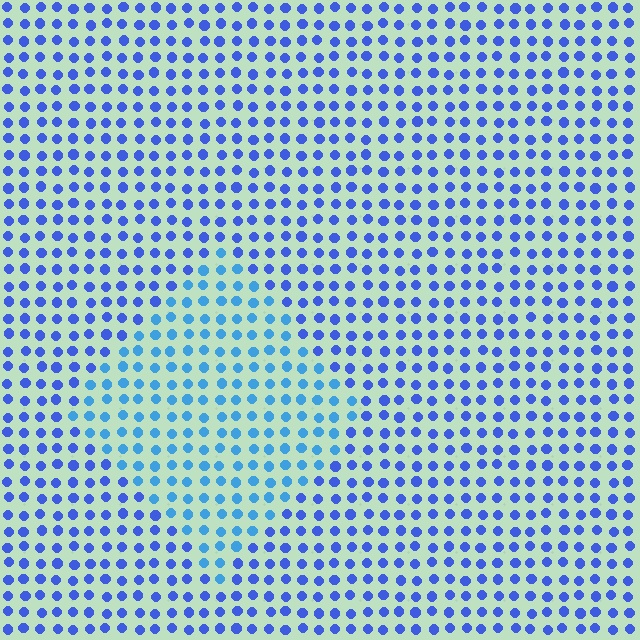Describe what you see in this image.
The image is filled with small blue elements in a uniform arrangement. A diamond-shaped region is visible where the elements are tinted to a slightly different hue, forming a subtle color boundary.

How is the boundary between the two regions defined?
The boundary is defined purely by a slight shift in hue (about 26 degrees). Spacing, size, and orientation are identical on both sides.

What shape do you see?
I see a diamond.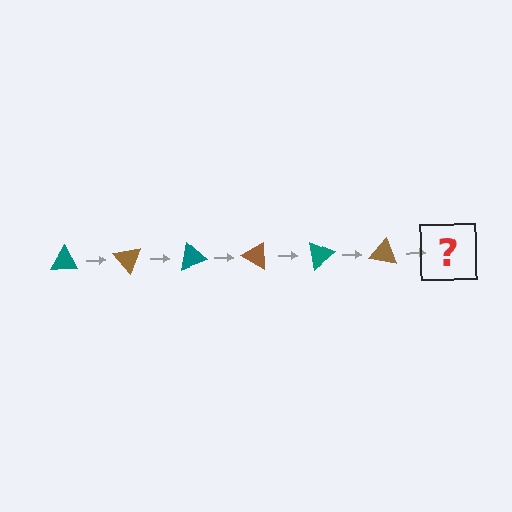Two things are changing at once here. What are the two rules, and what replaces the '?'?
The two rules are that it rotates 50 degrees each step and the color cycles through teal and brown. The '?' should be a teal triangle, rotated 300 degrees from the start.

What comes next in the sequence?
The next element should be a teal triangle, rotated 300 degrees from the start.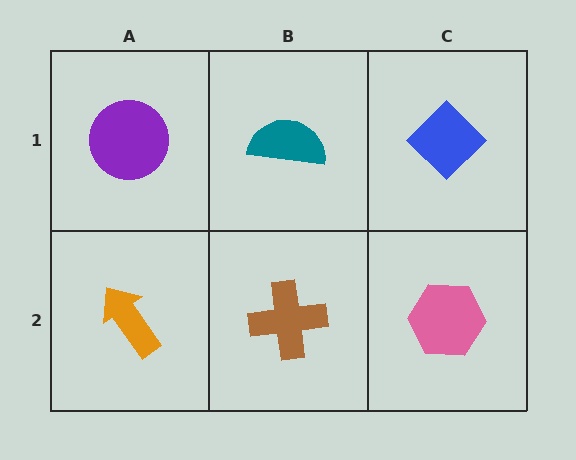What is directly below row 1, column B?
A brown cross.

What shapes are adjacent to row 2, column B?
A teal semicircle (row 1, column B), an orange arrow (row 2, column A), a pink hexagon (row 2, column C).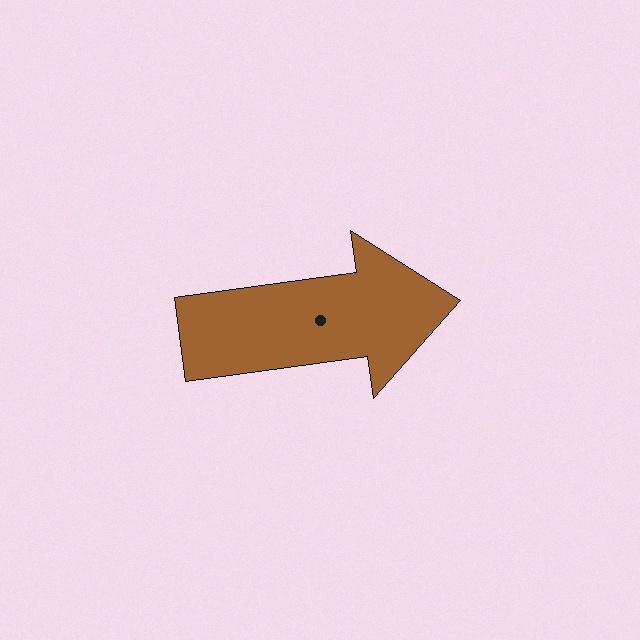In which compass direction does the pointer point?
East.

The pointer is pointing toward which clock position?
Roughly 3 o'clock.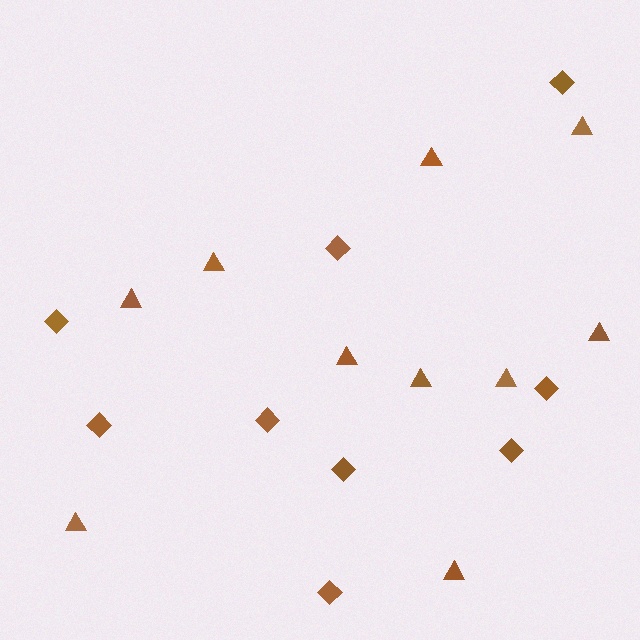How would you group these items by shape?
There are 2 groups: one group of diamonds (9) and one group of triangles (10).